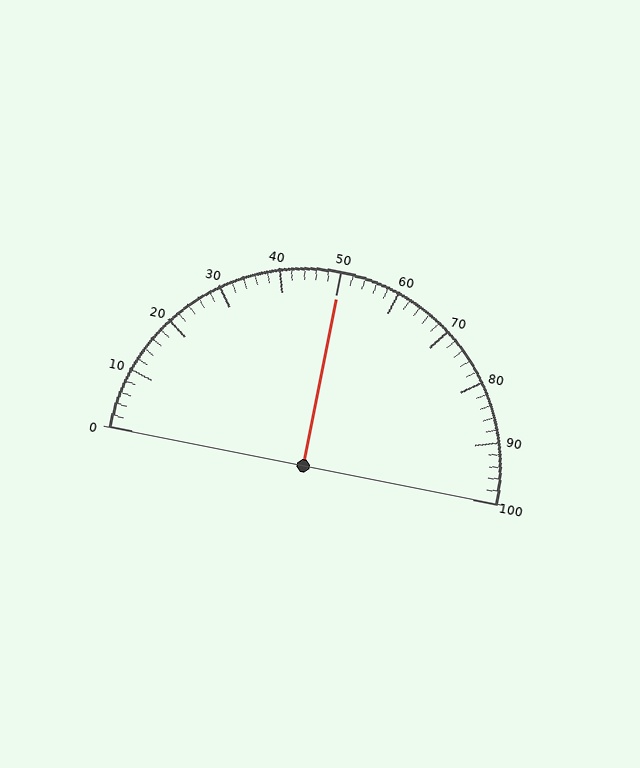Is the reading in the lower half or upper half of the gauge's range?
The reading is in the upper half of the range (0 to 100).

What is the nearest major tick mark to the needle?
The nearest major tick mark is 50.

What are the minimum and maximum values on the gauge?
The gauge ranges from 0 to 100.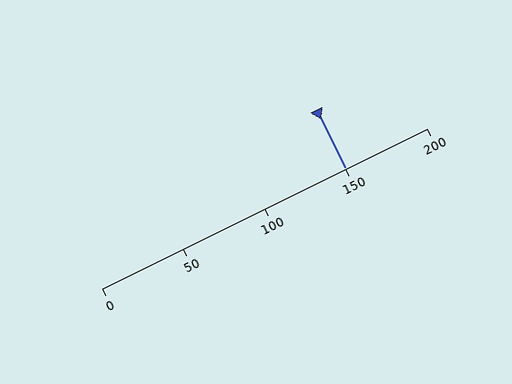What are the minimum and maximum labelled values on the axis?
The axis runs from 0 to 200.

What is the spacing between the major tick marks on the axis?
The major ticks are spaced 50 apart.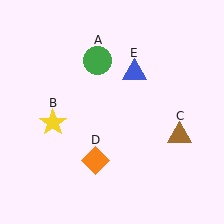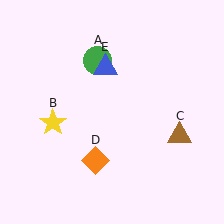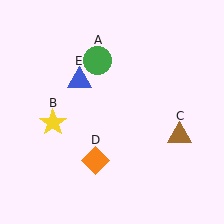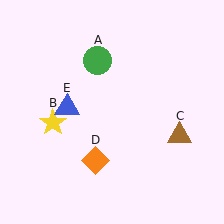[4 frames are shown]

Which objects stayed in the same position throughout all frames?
Green circle (object A) and yellow star (object B) and brown triangle (object C) and orange diamond (object D) remained stationary.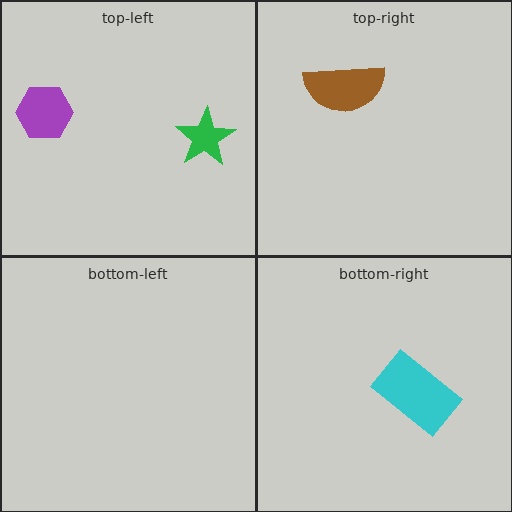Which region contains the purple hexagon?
The top-left region.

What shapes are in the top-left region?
The purple hexagon, the green star.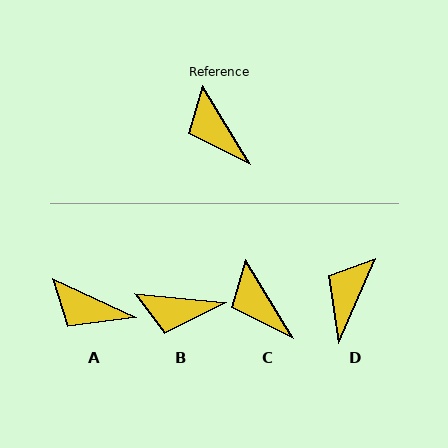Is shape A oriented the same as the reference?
No, it is off by about 34 degrees.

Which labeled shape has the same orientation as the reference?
C.